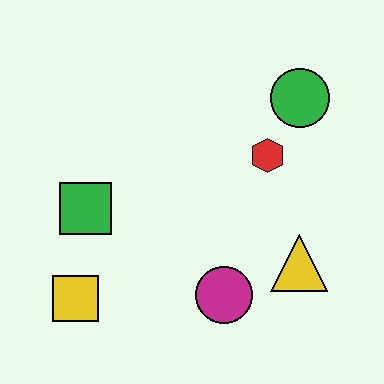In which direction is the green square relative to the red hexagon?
The green square is to the left of the red hexagon.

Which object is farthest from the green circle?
The yellow square is farthest from the green circle.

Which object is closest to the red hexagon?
The green circle is closest to the red hexagon.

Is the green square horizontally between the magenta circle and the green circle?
No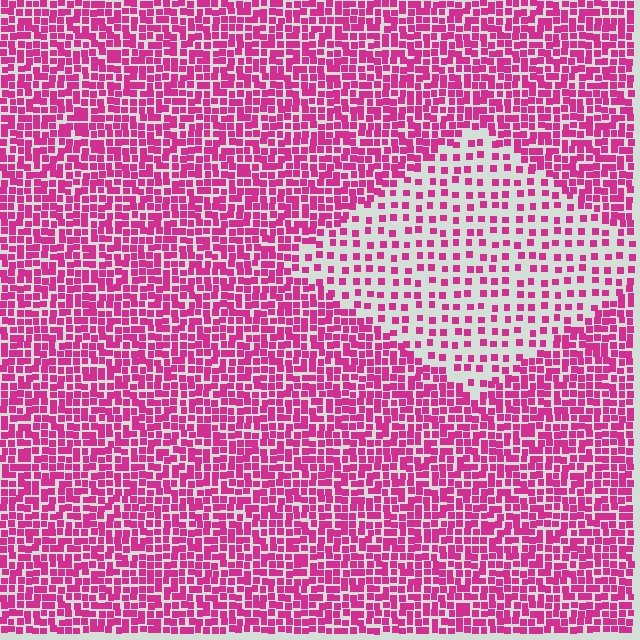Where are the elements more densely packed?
The elements are more densely packed outside the diamond boundary.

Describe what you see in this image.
The image contains small magenta elements arranged at two different densities. A diamond-shaped region is visible where the elements are less densely packed than the surrounding area.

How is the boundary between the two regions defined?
The boundary is defined by a change in element density (approximately 2.4x ratio). All elements are the same color, size, and shape.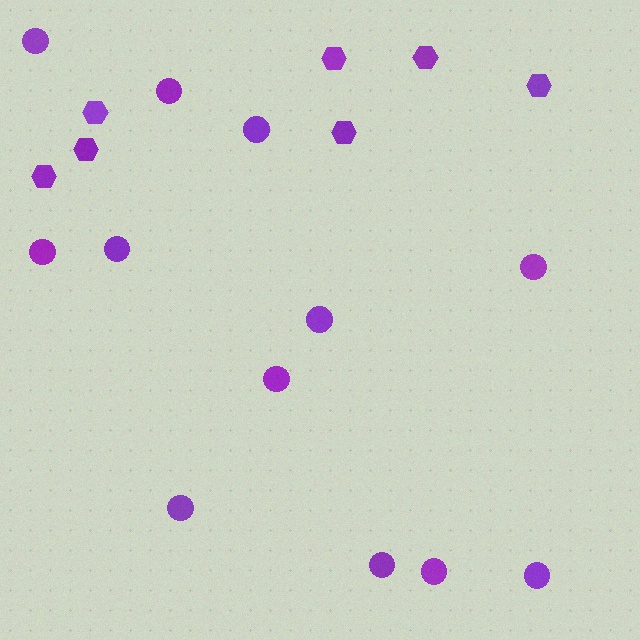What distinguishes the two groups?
There are 2 groups: one group of circles (12) and one group of hexagons (7).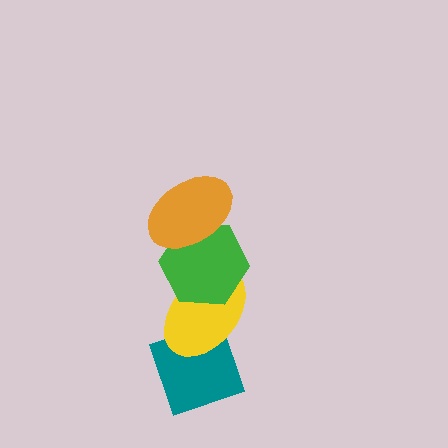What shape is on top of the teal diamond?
The yellow ellipse is on top of the teal diamond.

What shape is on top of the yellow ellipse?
The green hexagon is on top of the yellow ellipse.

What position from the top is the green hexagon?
The green hexagon is 2nd from the top.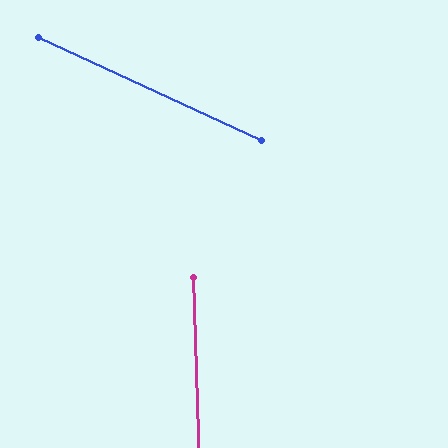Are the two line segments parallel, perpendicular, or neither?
Neither parallel nor perpendicular — they differ by about 63°.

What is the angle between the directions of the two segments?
Approximately 63 degrees.